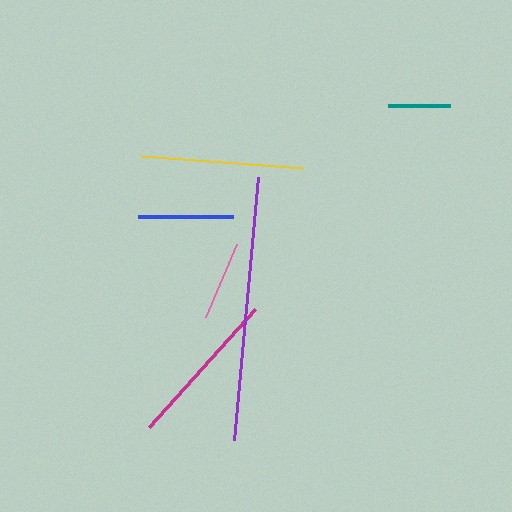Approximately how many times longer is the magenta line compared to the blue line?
The magenta line is approximately 1.7 times the length of the blue line.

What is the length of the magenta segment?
The magenta segment is approximately 158 pixels long.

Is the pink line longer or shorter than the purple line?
The purple line is longer than the pink line.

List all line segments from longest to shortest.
From longest to shortest: purple, yellow, magenta, blue, pink, teal.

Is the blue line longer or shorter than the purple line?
The purple line is longer than the blue line.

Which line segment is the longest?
The purple line is the longest at approximately 264 pixels.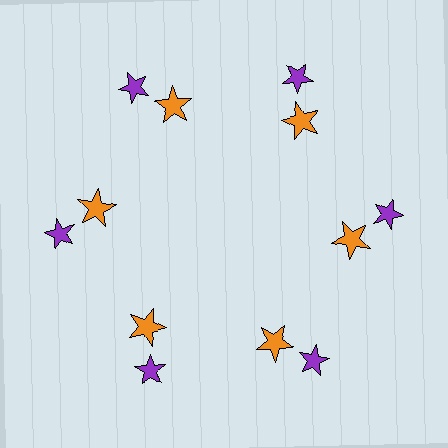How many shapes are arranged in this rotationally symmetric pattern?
There are 12 shapes, arranged in 6 groups of 2.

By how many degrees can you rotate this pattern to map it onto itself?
The pattern maps onto itself every 60 degrees of rotation.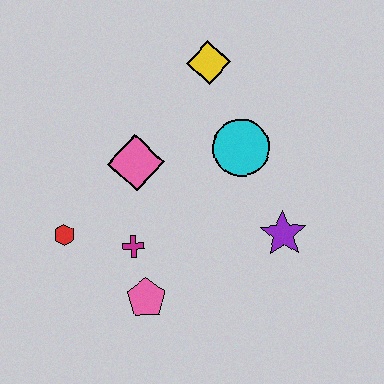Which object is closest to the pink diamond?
The magenta cross is closest to the pink diamond.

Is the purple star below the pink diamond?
Yes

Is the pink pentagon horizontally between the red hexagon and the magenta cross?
No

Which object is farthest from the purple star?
The red hexagon is farthest from the purple star.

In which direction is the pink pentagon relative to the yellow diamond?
The pink pentagon is below the yellow diamond.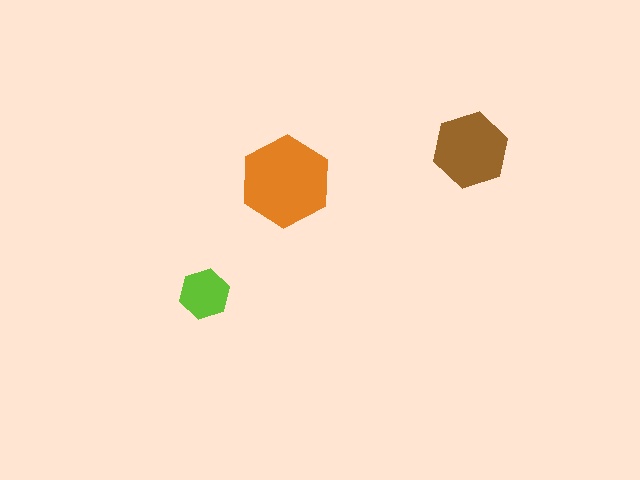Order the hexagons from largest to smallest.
the orange one, the brown one, the lime one.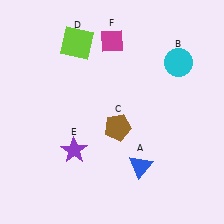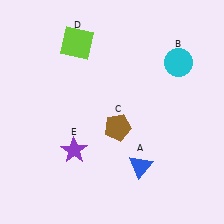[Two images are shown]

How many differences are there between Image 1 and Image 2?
There is 1 difference between the two images.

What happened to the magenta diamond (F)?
The magenta diamond (F) was removed in Image 2. It was in the top-left area of Image 1.